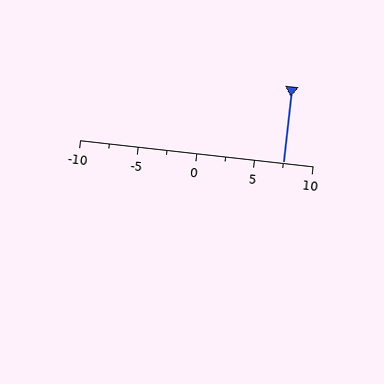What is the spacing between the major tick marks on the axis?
The major ticks are spaced 5 apart.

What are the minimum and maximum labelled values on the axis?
The axis runs from -10 to 10.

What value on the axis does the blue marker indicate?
The marker indicates approximately 7.5.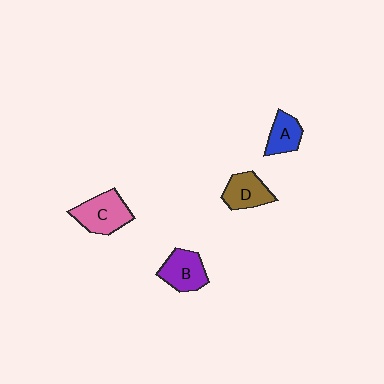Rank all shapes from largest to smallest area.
From largest to smallest: C (pink), B (purple), D (brown), A (blue).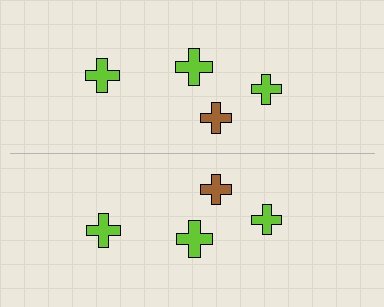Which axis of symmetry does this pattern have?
The pattern has a horizontal axis of symmetry running through the center of the image.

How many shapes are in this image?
There are 8 shapes in this image.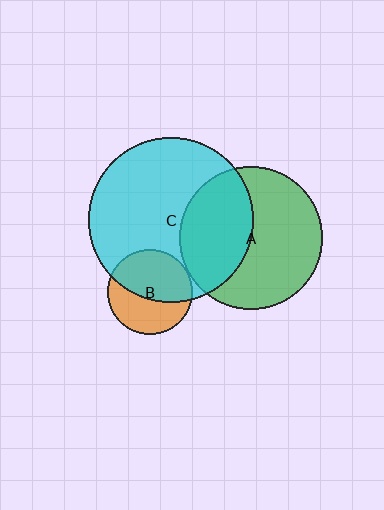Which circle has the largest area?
Circle C (cyan).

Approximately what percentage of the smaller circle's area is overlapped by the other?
Approximately 55%.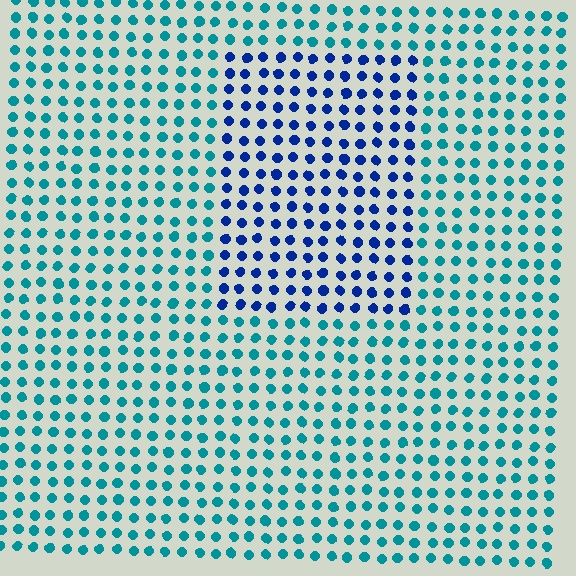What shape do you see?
I see a rectangle.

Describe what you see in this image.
The image is filled with small teal elements in a uniform arrangement. A rectangle-shaped region is visible where the elements are tinted to a slightly different hue, forming a subtle color boundary.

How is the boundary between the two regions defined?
The boundary is defined purely by a slight shift in hue (about 42 degrees). Spacing, size, and orientation are identical on both sides.